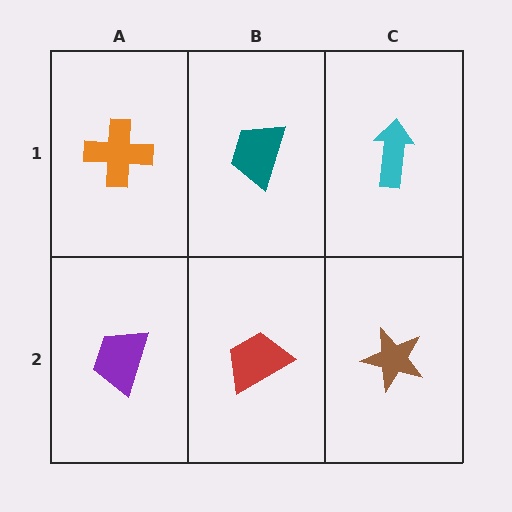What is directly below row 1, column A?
A purple trapezoid.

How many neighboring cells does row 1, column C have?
2.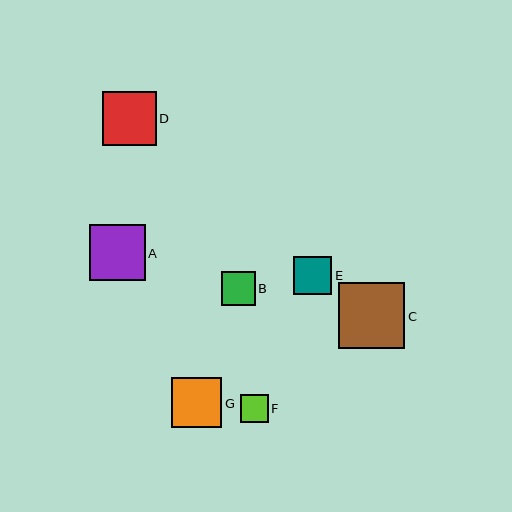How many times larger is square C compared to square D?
Square C is approximately 1.2 times the size of square D.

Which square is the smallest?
Square F is the smallest with a size of approximately 28 pixels.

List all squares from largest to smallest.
From largest to smallest: C, A, D, G, E, B, F.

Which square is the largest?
Square C is the largest with a size of approximately 66 pixels.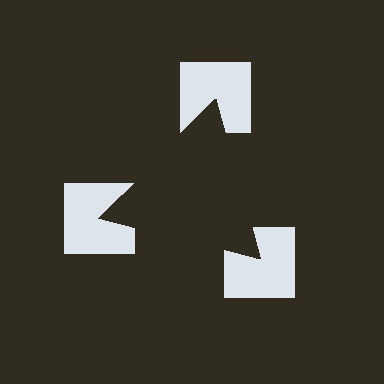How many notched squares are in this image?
There are 3 — one at each vertex of the illusory triangle.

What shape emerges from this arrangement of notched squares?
An illusory triangle — its edges are inferred from the aligned wedge cuts in the notched squares, not physically drawn.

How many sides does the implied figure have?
3 sides.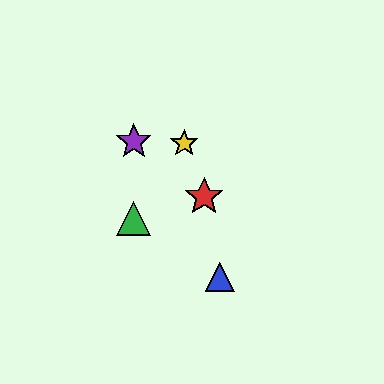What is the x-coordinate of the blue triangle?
The blue triangle is at x≈220.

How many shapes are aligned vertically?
2 shapes (the green triangle, the purple star) are aligned vertically.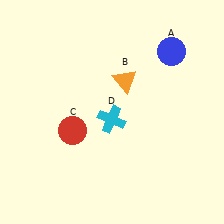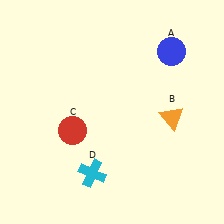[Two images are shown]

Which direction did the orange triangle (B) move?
The orange triangle (B) moved right.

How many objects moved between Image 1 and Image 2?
2 objects moved between the two images.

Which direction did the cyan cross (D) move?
The cyan cross (D) moved down.